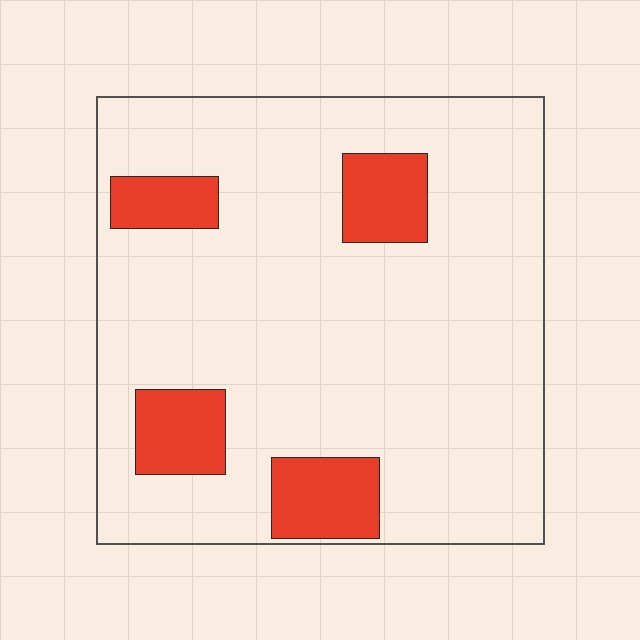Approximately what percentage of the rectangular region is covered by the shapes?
Approximately 15%.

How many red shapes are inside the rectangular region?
4.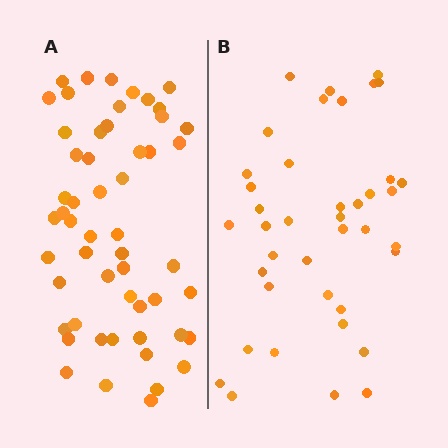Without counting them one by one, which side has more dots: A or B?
Region A (the left region) has more dots.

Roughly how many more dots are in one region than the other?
Region A has approximately 15 more dots than region B.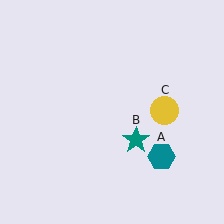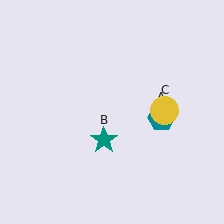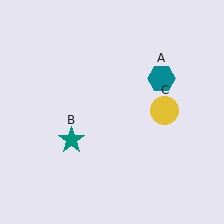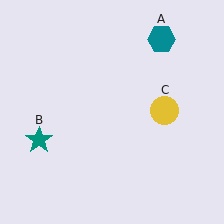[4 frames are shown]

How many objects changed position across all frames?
2 objects changed position: teal hexagon (object A), teal star (object B).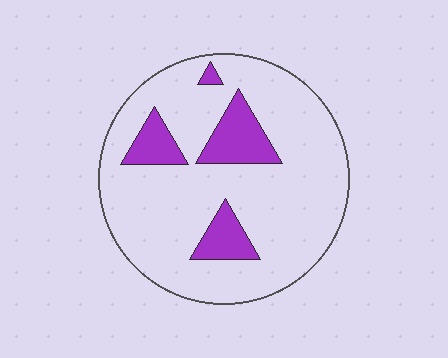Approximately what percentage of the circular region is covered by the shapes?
Approximately 15%.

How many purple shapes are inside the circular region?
4.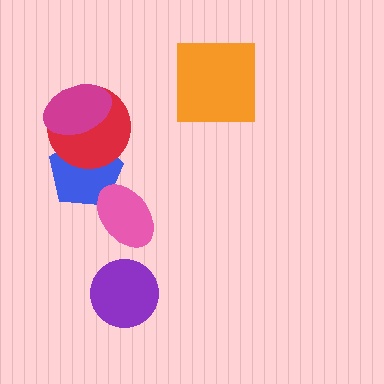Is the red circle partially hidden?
Yes, it is partially covered by another shape.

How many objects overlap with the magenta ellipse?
2 objects overlap with the magenta ellipse.